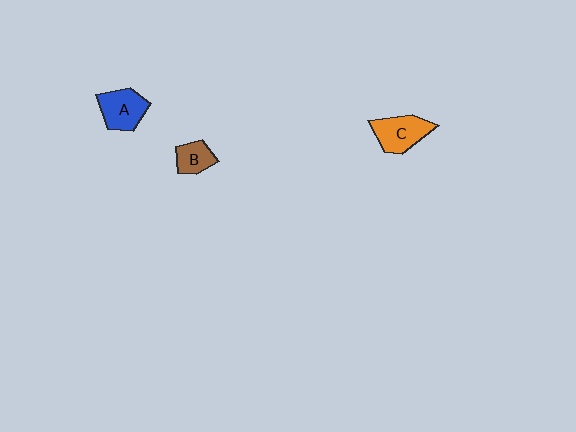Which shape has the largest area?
Shape C (orange).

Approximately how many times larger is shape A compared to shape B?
Approximately 1.5 times.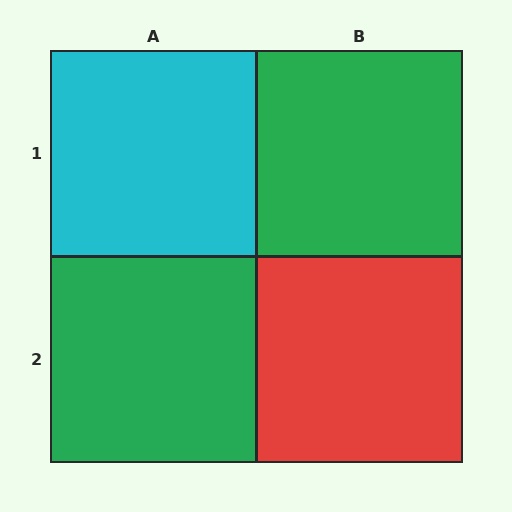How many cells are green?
2 cells are green.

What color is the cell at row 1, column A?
Cyan.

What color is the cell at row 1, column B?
Green.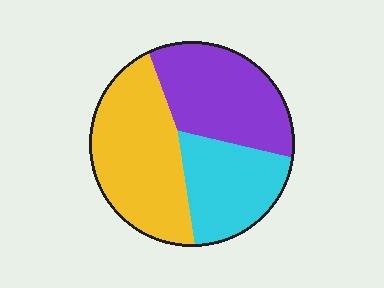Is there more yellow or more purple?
Yellow.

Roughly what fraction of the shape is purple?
Purple takes up between a quarter and a half of the shape.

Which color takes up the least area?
Cyan, at roughly 25%.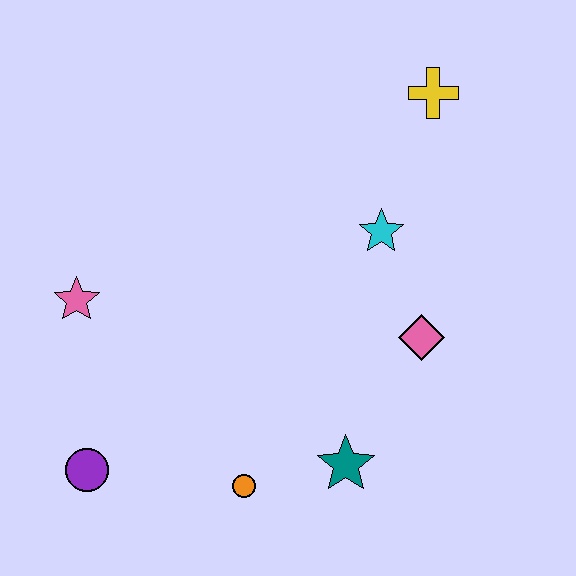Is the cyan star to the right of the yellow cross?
No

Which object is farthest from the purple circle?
The yellow cross is farthest from the purple circle.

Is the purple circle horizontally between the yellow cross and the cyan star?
No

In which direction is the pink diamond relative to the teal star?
The pink diamond is above the teal star.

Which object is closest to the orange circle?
The teal star is closest to the orange circle.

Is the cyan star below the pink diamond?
No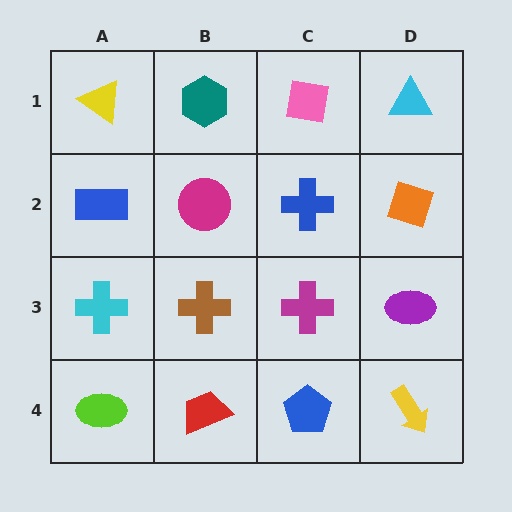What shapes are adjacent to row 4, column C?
A magenta cross (row 3, column C), a red trapezoid (row 4, column B), a yellow arrow (row 4, column D).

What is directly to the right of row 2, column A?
A magenta circle.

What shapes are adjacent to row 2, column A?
A yellow triangle (row 1, column A), a cyan cross (row 3, column A), a magenta circle (row 2, column B).